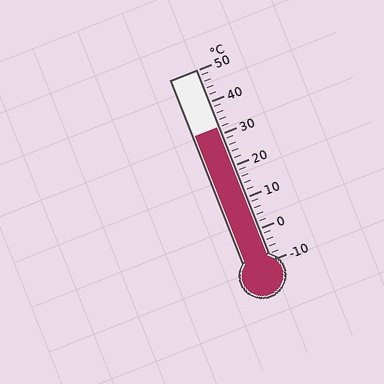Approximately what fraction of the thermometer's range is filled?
The thermometer is filled to approximately 70% of its range.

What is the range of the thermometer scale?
The thermometer scale ranges from -10°C to 50°C.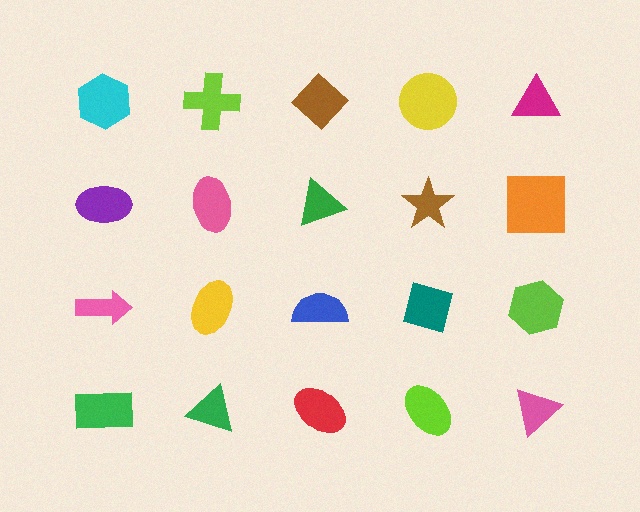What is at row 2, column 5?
An orange square.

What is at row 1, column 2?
A lime cross.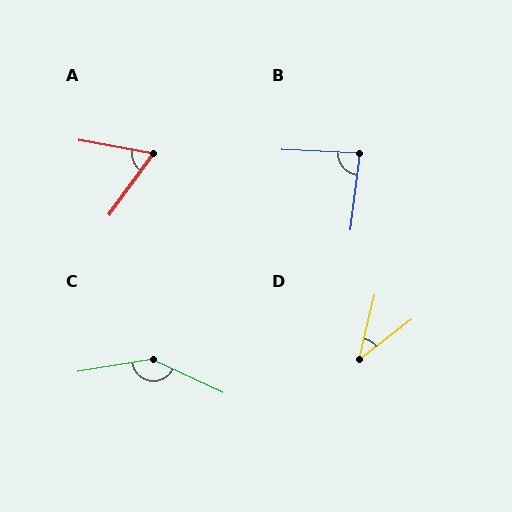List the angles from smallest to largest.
D (39°), A (64°), B (85°), C (146°).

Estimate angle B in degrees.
Approximately 85 degrees.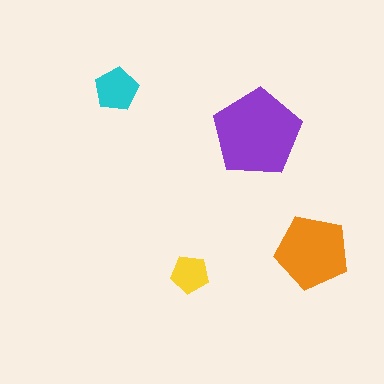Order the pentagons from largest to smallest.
the purple one, the orange one, the cyan one, the yellow one.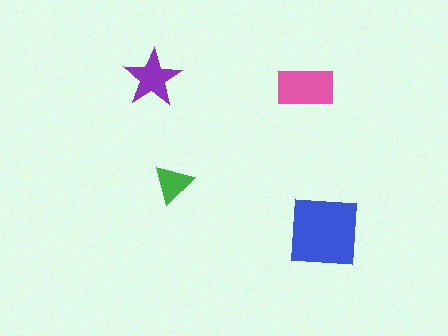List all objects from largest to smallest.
The blue square, the pink rectangle, the purple star, the green triangle.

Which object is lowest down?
The blue square is bottommost.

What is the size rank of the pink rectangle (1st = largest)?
2nd.